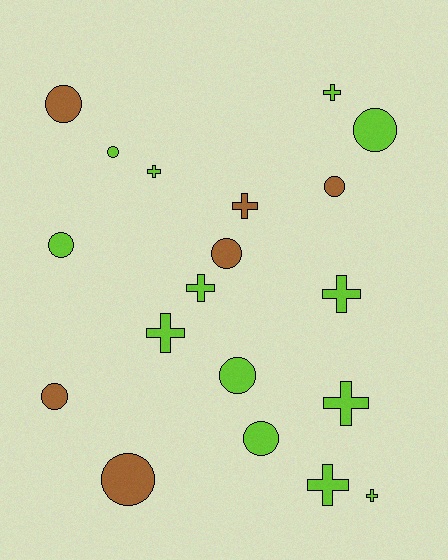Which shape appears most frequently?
Circle, with 10 objects.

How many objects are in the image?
There are 19 objects.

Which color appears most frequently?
Lime, with 13 objects.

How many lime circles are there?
There are 5 lime circles.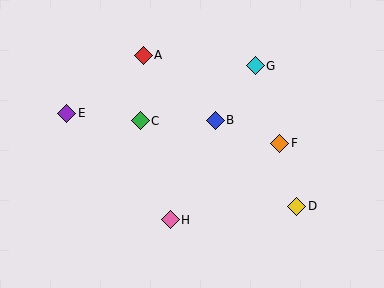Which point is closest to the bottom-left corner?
Point H is closest to the bottom-left corner.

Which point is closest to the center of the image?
Point B at (215, 120) is closest to the center.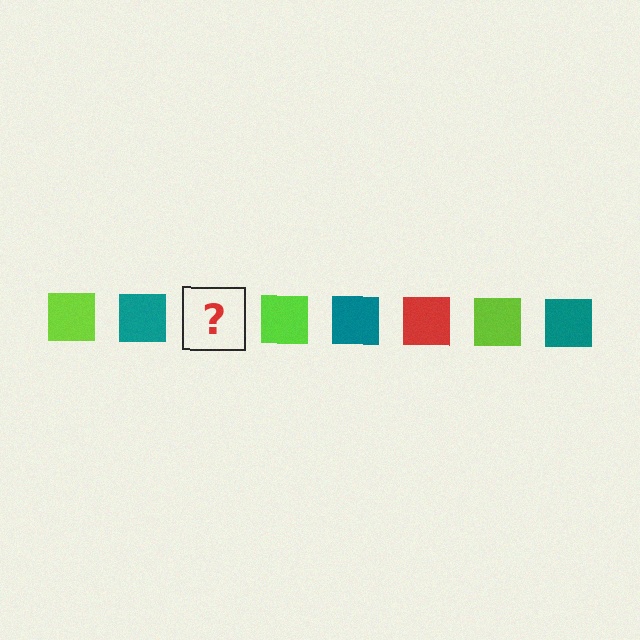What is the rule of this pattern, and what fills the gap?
The rule is that the pattern cycles through lime, teal, red squares. The gap should be filled with a red square.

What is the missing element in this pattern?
The missing element is a red square.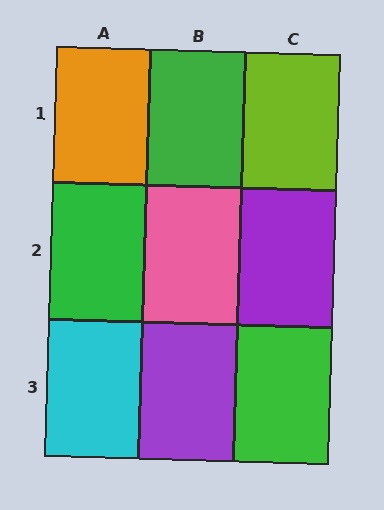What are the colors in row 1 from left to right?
Orange, green, lime.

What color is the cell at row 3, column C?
Green.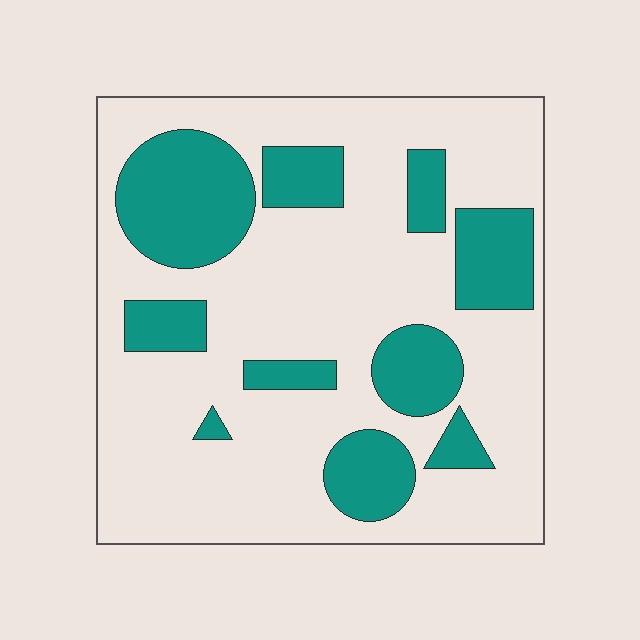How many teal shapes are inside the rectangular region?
10.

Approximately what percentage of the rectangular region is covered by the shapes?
Approximately 30%.